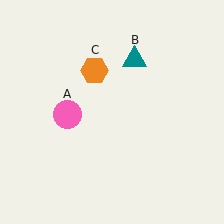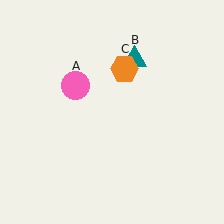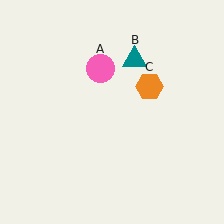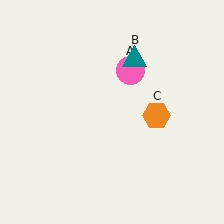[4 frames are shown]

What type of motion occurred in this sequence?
The pink circle (object A), orange hexagon (object C) rotated clockwise around the center of the scene.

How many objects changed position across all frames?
2 objects changed position: pink circle (object A), orange hexagon (object C).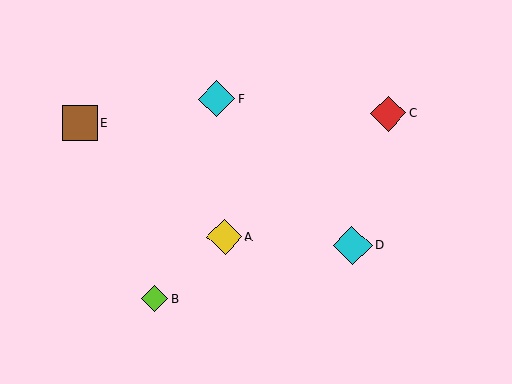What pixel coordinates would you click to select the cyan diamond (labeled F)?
Click at (216, 99) to select the cyan diamond F.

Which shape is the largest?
The cyan diamond (labeled D) is the largest.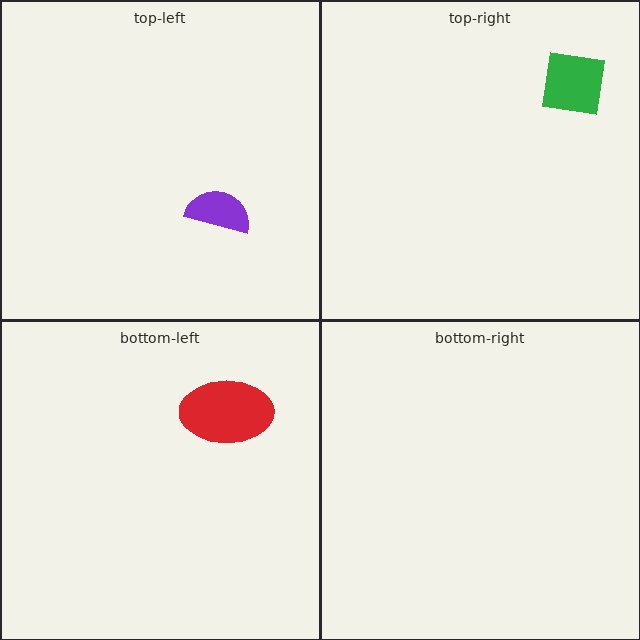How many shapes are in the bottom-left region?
1.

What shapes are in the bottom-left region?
The red ellipse.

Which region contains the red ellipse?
The bottom-left region.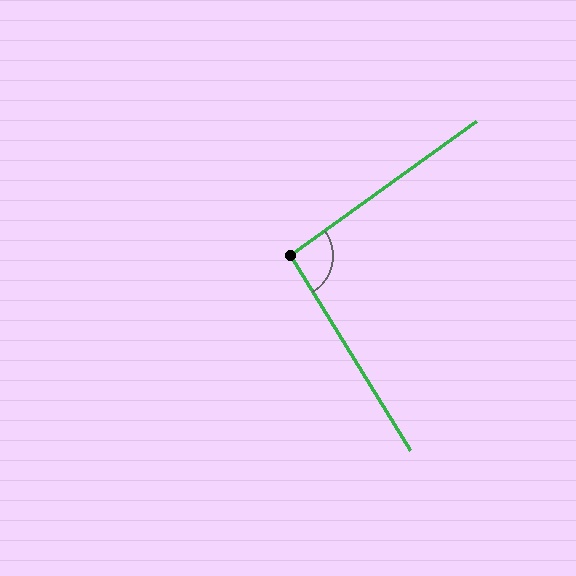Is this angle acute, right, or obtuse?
It is approximately a right angle.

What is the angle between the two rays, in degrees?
Approximately 94 degrees.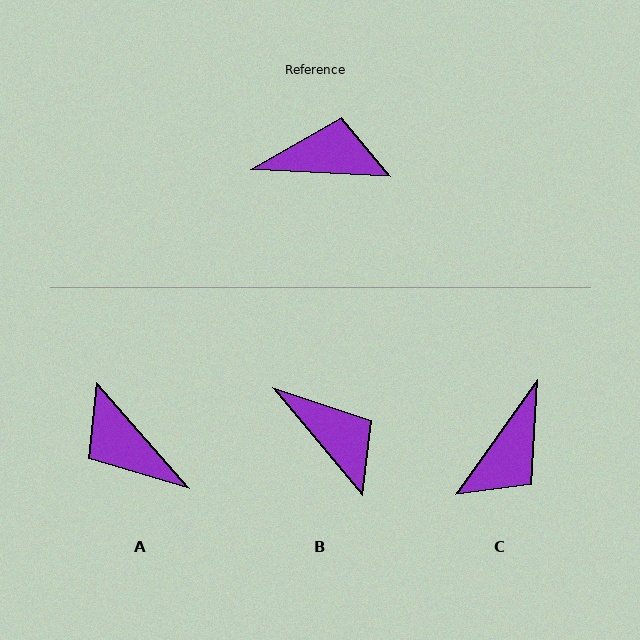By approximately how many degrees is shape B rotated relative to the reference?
Approximately 47 degrees clockwise.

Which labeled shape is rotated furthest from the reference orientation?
A, about 134 degrees away.